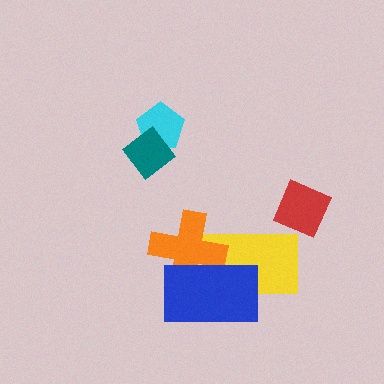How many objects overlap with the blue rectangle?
2 objects overlap with the blue rectangle.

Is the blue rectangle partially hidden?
No, no other shape covers it.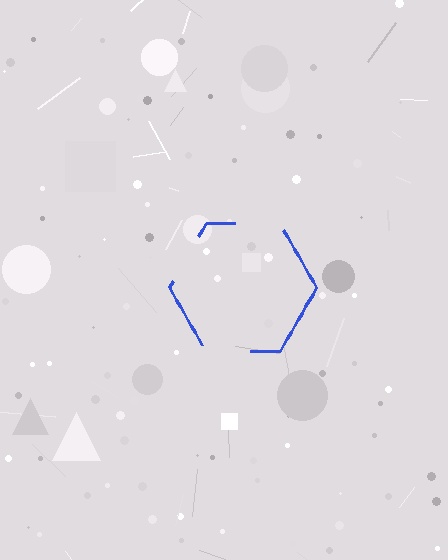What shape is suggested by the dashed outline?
The dashed outline suggests a hexagon.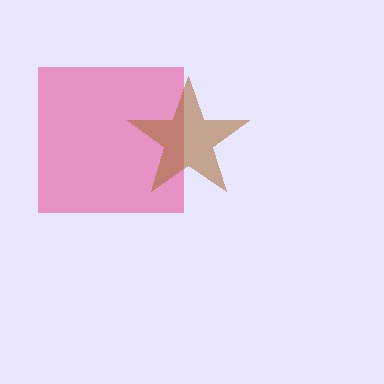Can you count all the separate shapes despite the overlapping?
Yes, there are 2 separate shapes.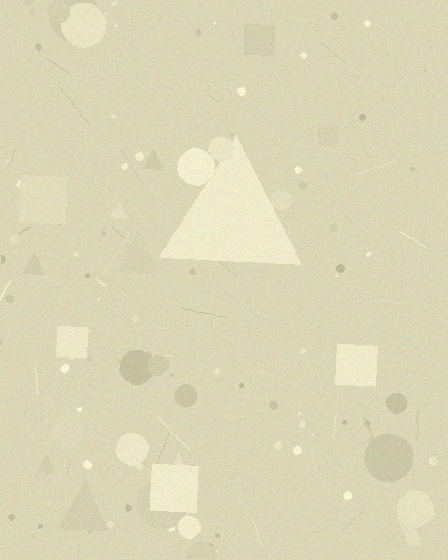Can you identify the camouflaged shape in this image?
The camouflaged shape is a triangle.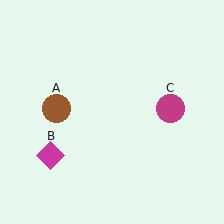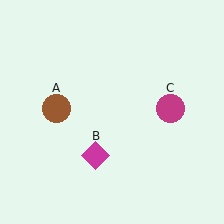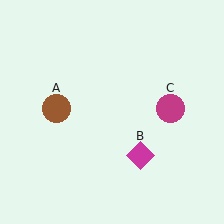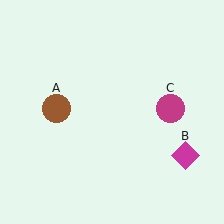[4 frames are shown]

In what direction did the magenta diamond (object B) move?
The magenta diamond (object B) moved right.